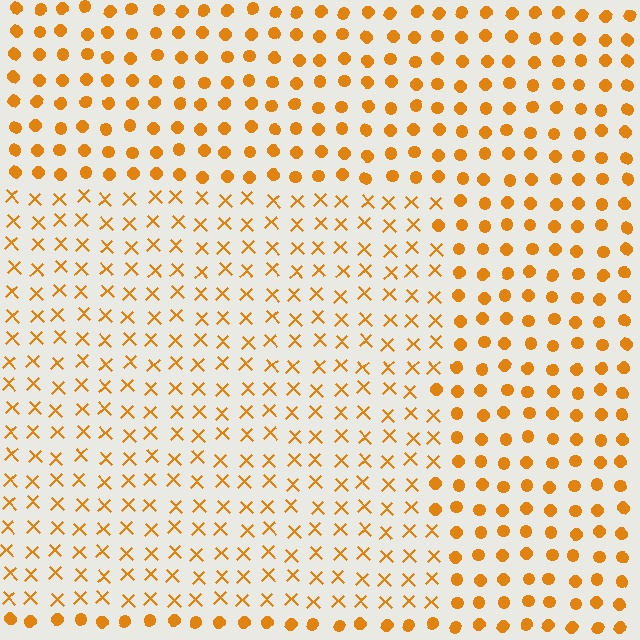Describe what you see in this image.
The image is filled with small orange elements arranged in a uniform grid. A rectangle-shaped region contains X marks, while the surrounding area contains circles. The boundary is defined purely by the change in element shape.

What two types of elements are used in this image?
The image uses X marks inside the rectangle region and circles outside it.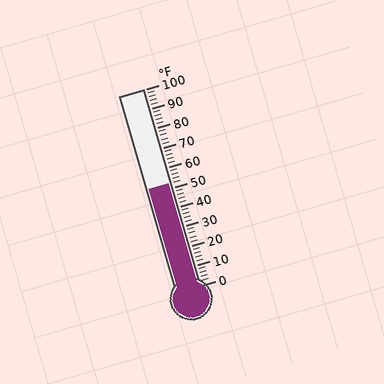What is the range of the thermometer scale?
The thermometer scale ranges from 0°F to 100°F.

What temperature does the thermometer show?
The thermometer shows approximately 52°F.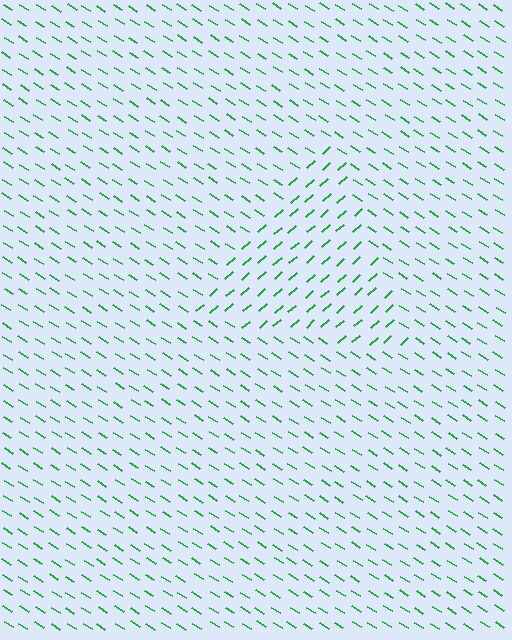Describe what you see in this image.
The image is filled with small green line segments. A triangle region in the image has lines oriented differently from the surrounding lines, creating a visible texture boundary.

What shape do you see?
I see a triangle.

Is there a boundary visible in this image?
Yes, there is a texture boundary formed by a change in line orientation.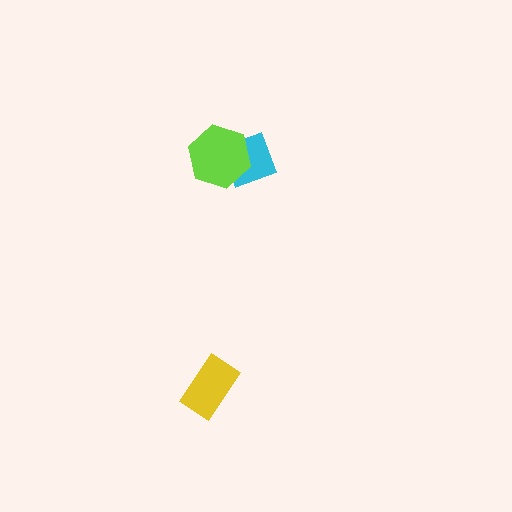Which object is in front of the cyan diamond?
The lime hexagon is in front of the cyan diamond.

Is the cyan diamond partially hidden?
Yes, it is partially covered by another shape.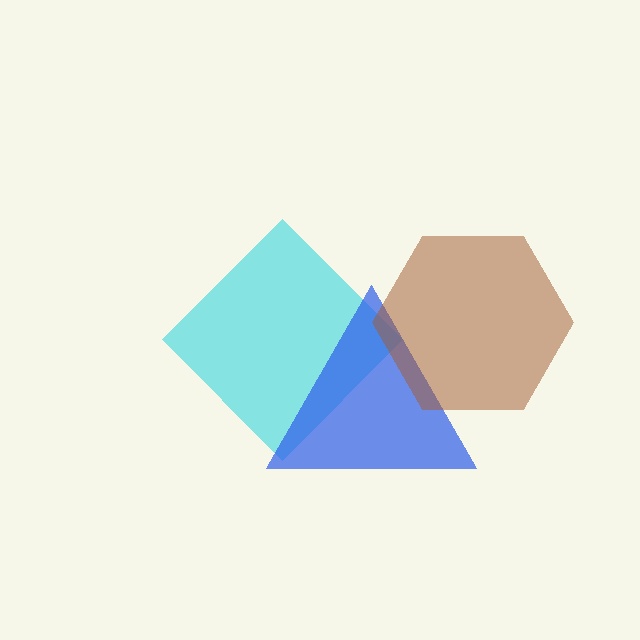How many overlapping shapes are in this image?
There are 3 overlapping shapes in the image.